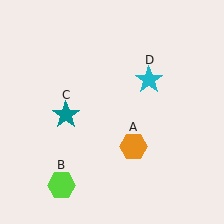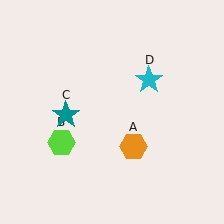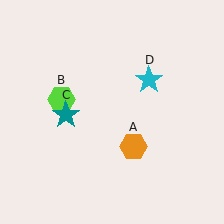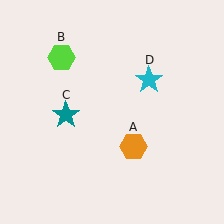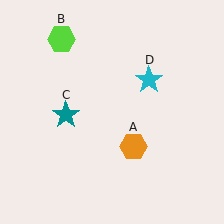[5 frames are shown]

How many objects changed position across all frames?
1 object changed position: lime hexagon (object B).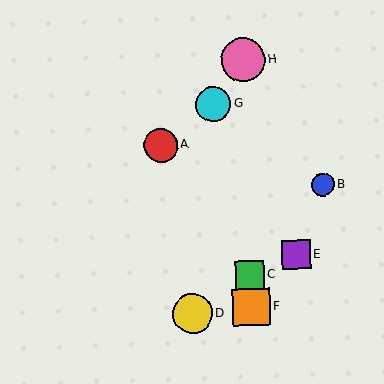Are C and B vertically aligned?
No, C is at x≈250 and B is at x≈323.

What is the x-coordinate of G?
Object G is at x≈213.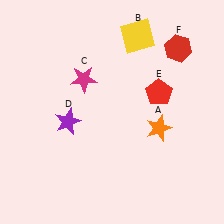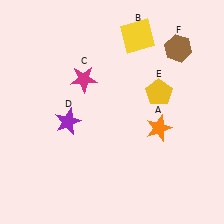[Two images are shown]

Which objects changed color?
E changed from red to yellow. F changed from red to brown.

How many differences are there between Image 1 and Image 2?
There are 2 differences between the two images.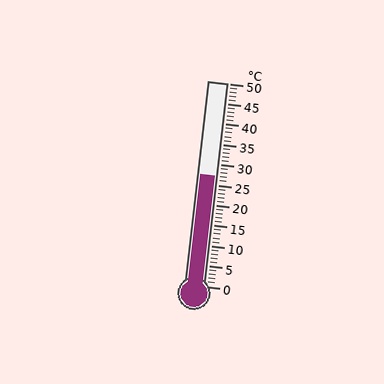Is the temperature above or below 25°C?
The temperature is above 25°C.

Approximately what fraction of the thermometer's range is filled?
The thermometer is filled to approximately 55% of its range.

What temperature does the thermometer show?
The thermometer shows approximately 27°C.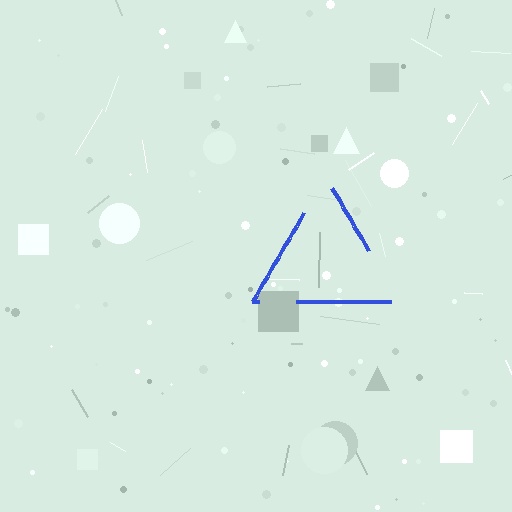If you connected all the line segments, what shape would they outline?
They would outline a triangle.